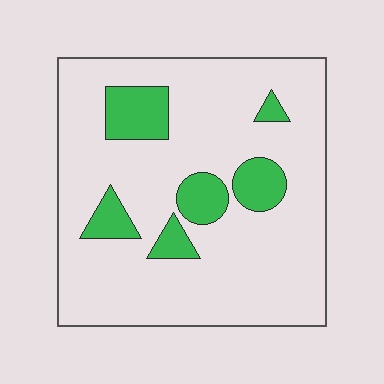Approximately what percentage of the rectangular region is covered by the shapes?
Approximately 15%.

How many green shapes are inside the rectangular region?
6.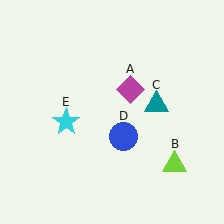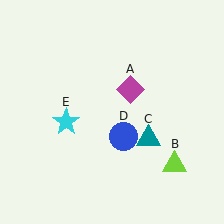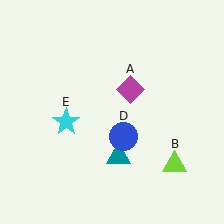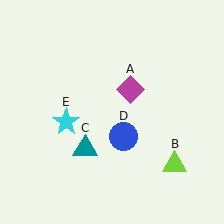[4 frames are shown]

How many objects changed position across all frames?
1 object changed position: teal triangle (object C).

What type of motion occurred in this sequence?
The teal triangle (object C) rotated clockwise around the center of the scene.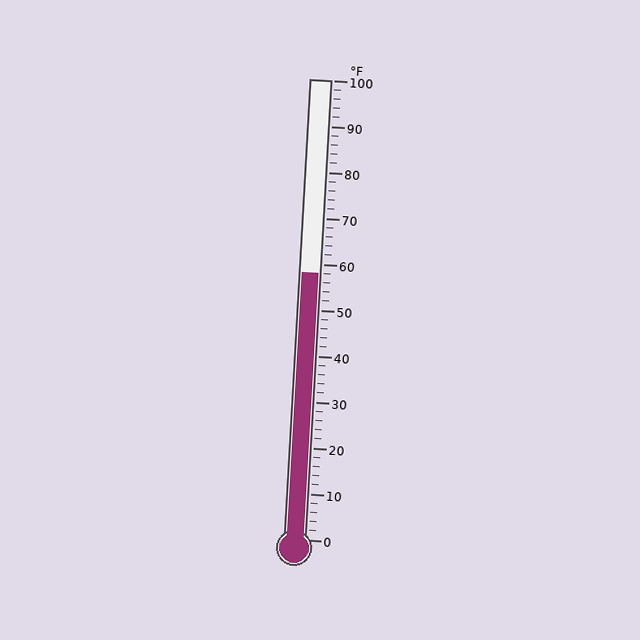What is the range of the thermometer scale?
The thermometer scale ranges from 0°F to 100°F.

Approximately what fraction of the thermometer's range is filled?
The thermometer is filled to approximately 60% of its range.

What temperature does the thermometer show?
The thermometer shows approximately 58°F.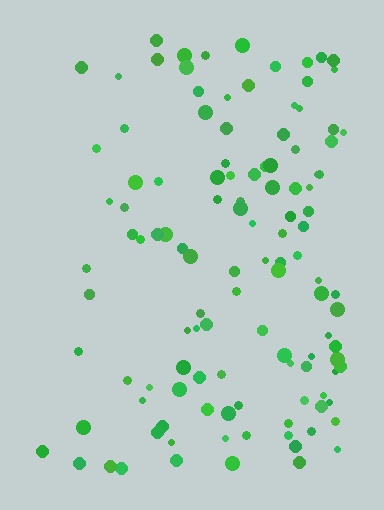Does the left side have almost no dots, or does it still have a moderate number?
Still a moderate number, just noticeably fewer than the right.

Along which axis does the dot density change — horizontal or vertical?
Horizontal.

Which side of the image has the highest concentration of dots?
The right.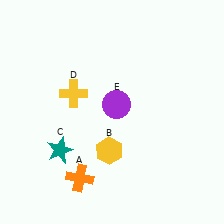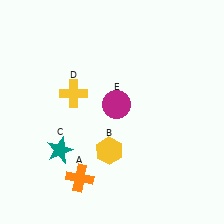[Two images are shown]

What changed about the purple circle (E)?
In Image 1, E is purple. In Image 2, it changed to magenta.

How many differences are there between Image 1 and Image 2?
There is 1 difference between the two images.